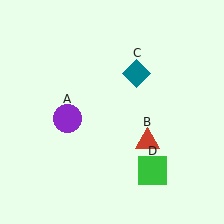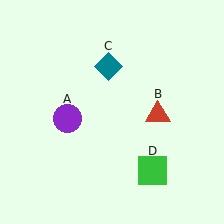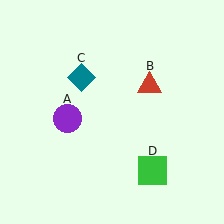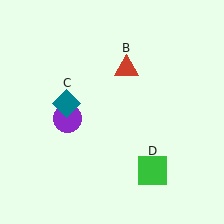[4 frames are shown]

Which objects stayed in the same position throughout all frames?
Purple circle (object A) and green square (object D) remained stationary.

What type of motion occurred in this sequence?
The red triangle (object B), teal diamond (object C) rotated counterclockwise around the center of the scene.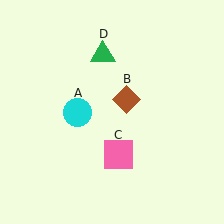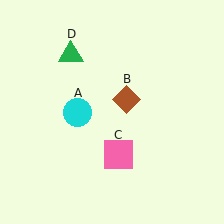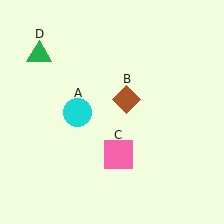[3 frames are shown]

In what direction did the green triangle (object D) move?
The green triangle (object D) moved left.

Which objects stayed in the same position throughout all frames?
Cyan circle (object A) and brown diamond (object B) and pink square (object C) remained stationary.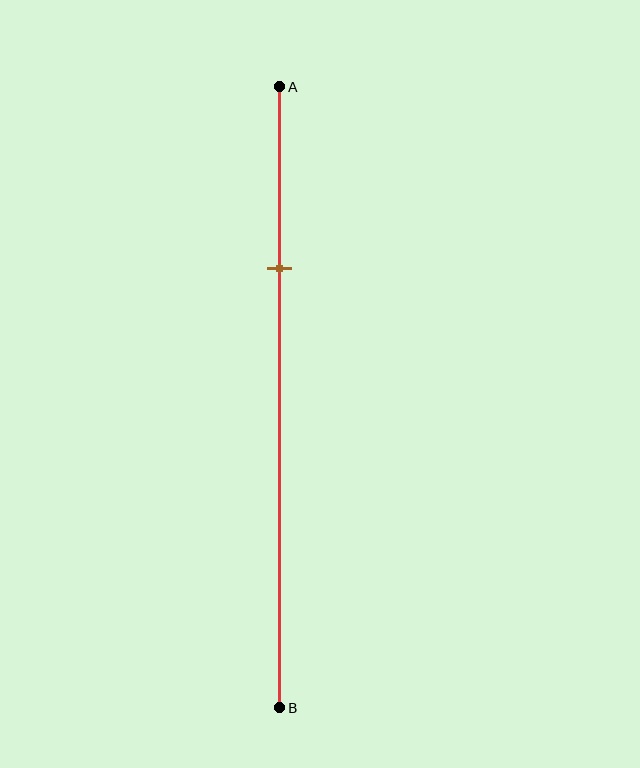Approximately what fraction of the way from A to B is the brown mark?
The brown mark is approximately 30% of the way from A to B.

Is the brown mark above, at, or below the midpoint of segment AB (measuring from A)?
The brown mark is above the midpoint of segment AB.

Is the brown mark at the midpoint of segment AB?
No, the mark is at about 30% from A, not at the 50% midpoint.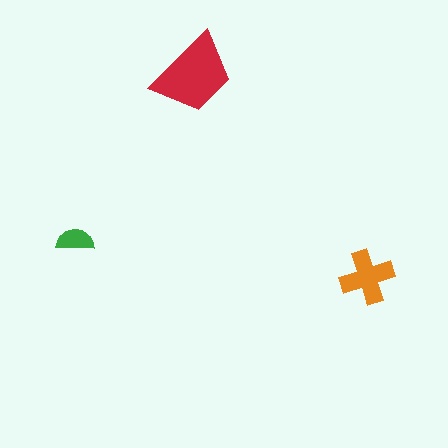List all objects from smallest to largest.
The green semicircle, the orange cross, the red trapezoid.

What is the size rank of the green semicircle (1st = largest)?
3rd.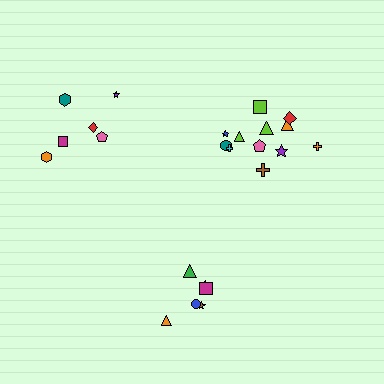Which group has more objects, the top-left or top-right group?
The top-right group.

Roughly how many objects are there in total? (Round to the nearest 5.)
Roughly 25 objects in total.